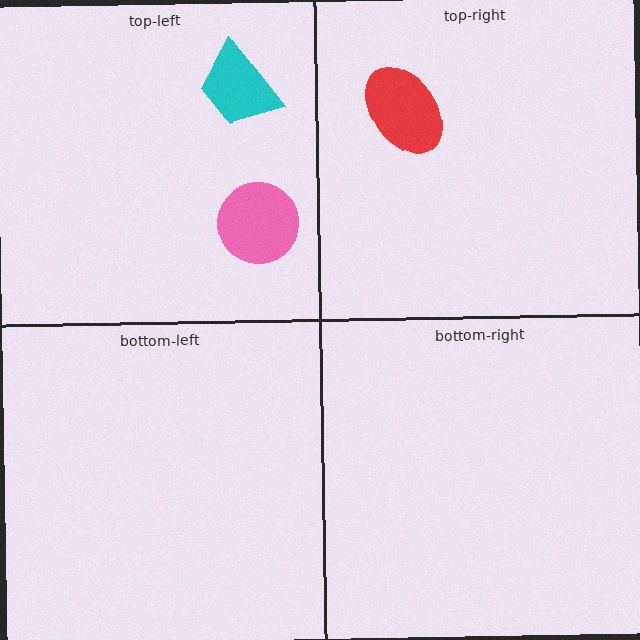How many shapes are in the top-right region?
1.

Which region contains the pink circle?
The top-left region.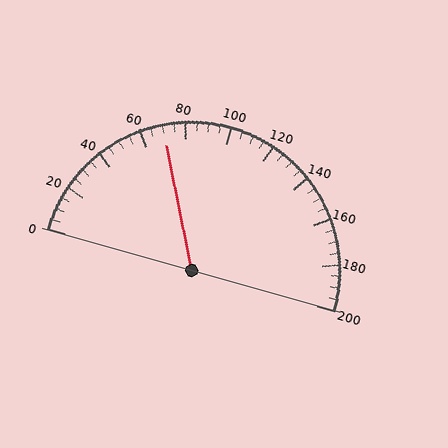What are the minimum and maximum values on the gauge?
The gauge ranges from 0 to 200.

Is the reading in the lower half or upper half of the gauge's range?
The reading is in the lower half of the range (0 to 200).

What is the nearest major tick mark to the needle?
The nearest major tick mark is 80.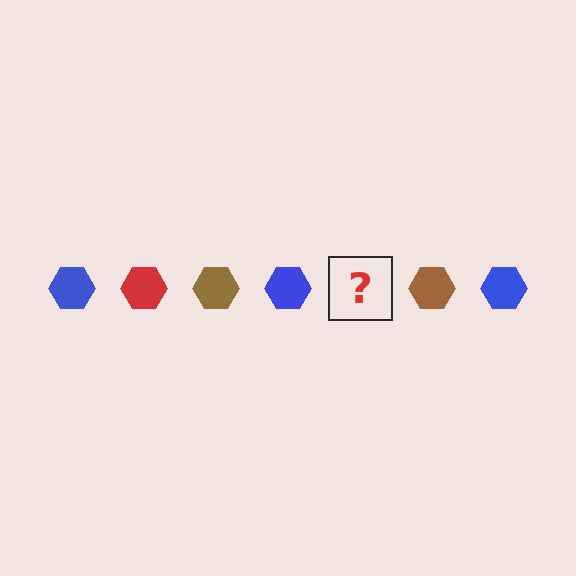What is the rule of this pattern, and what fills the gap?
The rule is that the pattern cycles through blue, red, brown hexagons. The gap should be filled with a red hexagon.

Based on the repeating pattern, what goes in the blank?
The blank should be a red hexagon.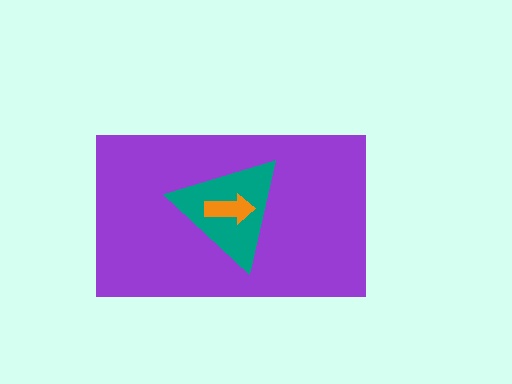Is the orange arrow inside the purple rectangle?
Yes.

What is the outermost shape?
The purple rectangle.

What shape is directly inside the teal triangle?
The orange arrow.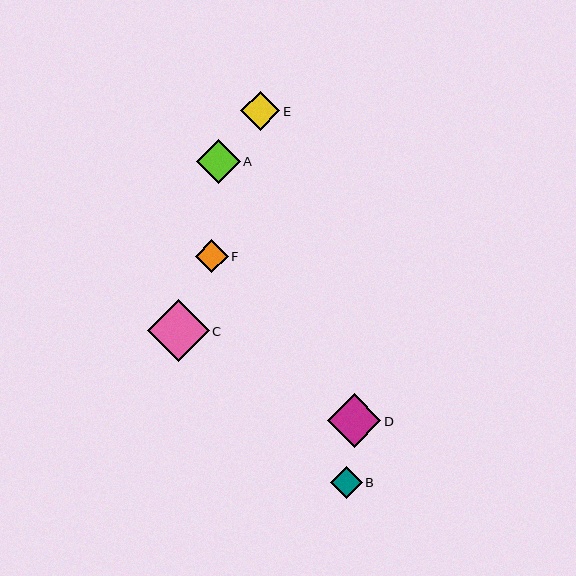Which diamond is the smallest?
Diamond B is the smallest with a size of approximately 32 pixels.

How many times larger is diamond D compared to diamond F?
Diamond D is approximately 1.6 times the size of diamond F.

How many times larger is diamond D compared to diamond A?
Diamond D is approximately 1.2 times the size of diamond A.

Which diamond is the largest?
Diamond C is the largest with a size of approximately 62 pixels.